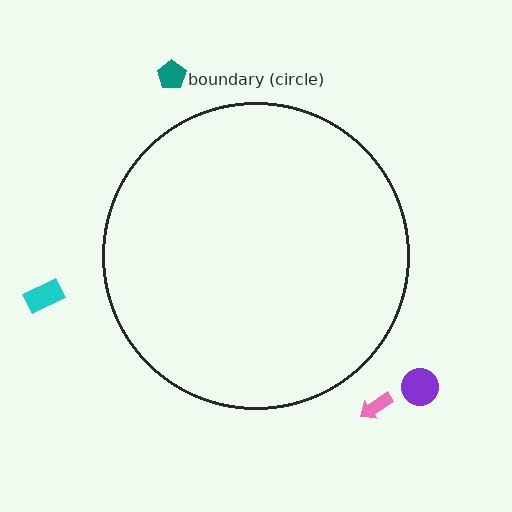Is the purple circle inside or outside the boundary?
Outside.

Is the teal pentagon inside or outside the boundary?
Outside.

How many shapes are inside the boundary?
0 inside, 4 outside.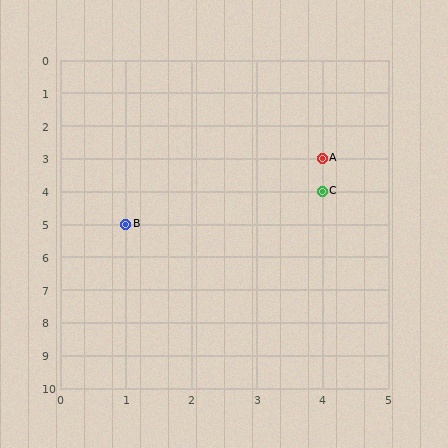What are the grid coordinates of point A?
Point A is at grid coordinates (4, 3).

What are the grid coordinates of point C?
Point C is at grid coordinates (4, 4).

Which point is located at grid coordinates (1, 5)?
Point B is at (1, 5).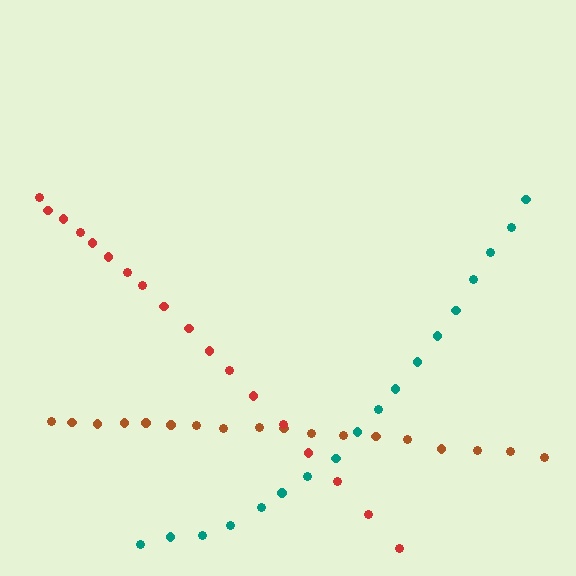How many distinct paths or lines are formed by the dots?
There are 3 distinct paths.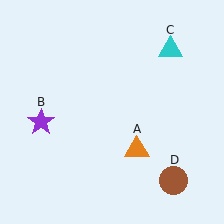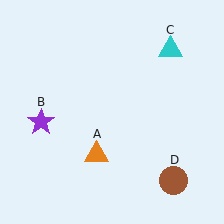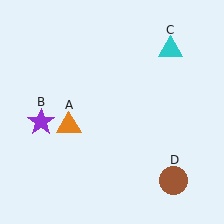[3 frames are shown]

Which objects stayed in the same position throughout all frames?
Purple star (object B) and cyan triangle (object C) and brown circle (object D) remained stationary.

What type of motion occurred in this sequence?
The orange triangle (object A) rotated clockwise around the center of the scene.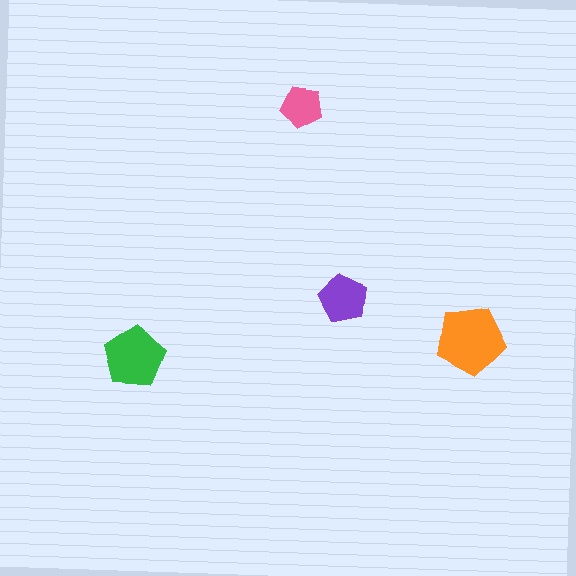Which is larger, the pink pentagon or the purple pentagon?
The purple one.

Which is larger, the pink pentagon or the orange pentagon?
The orange one.